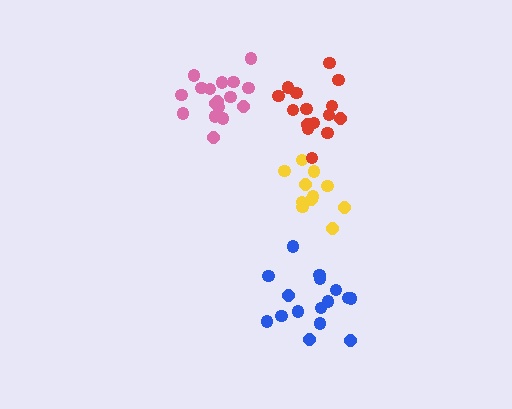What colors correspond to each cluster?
The clusters are colored: pink, yellow, red, blue.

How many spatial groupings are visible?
There are 4 spatial groupings.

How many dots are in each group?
Group 1: 17 dots, Group 2: 11 dots, Group 3: 15 dots, Group 4: 16 dots (59 total).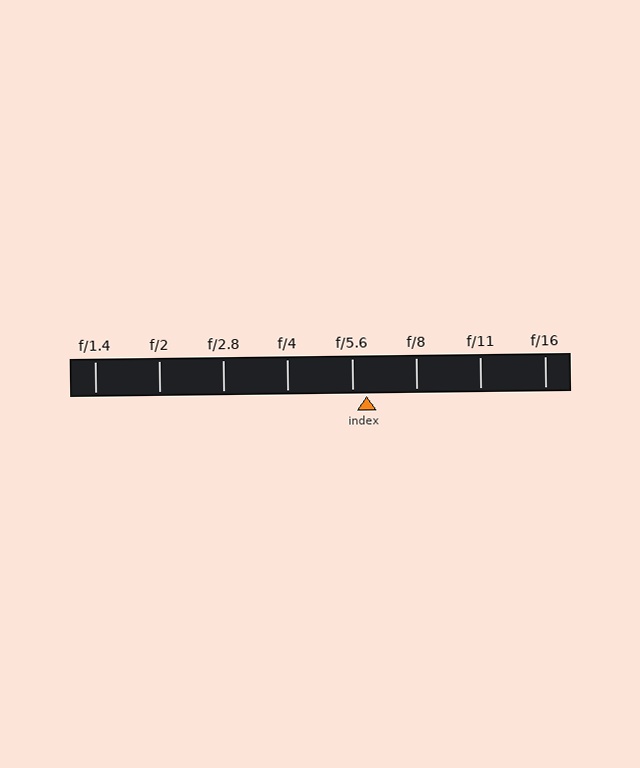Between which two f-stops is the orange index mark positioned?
The index mark is between f/5.6 and f/8.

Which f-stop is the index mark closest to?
The index mark is closest to f/5.6.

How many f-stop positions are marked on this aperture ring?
There are 8 f-stop positions marked.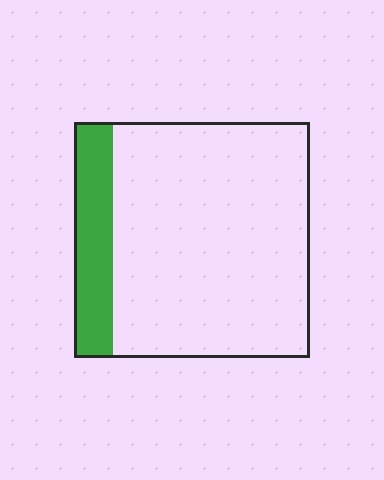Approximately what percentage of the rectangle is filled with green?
Approximately 15%.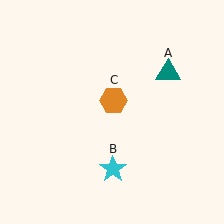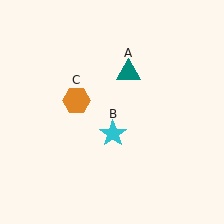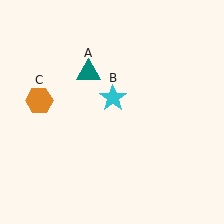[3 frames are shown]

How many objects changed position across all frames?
3 objects changed position: teal triangle (object A), cyan star (object B), orange hexagon (object C).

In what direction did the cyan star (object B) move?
The cyan star (object B) moved up.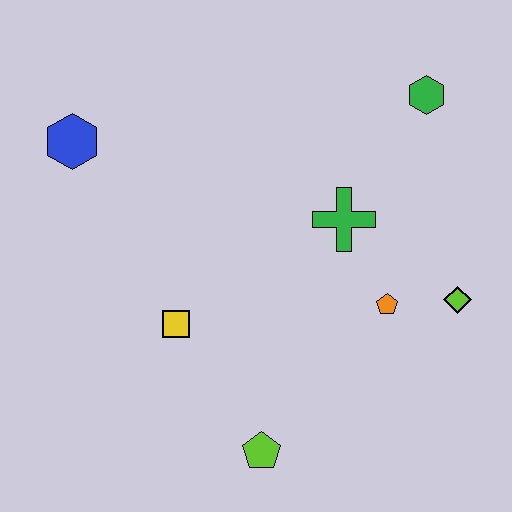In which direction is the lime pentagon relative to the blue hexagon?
The lime pentagon is below the blue hexagon.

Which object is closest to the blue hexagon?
The yellow square is closest to the blue hexagon.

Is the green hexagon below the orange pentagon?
No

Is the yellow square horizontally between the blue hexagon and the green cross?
Yes